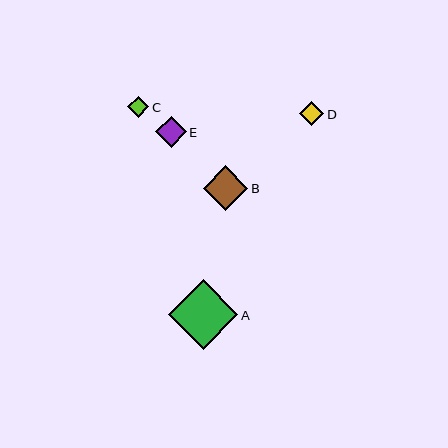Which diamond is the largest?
Diamond A is the largest with a size of approximately 70 pixels.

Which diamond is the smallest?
Diamond C is the smallest with a size of approximately 21 pixels.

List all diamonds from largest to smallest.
From largest to smallest: A, B, E, D, C.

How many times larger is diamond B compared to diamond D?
Diamond B is approximately 1.9 times the size of diamond D.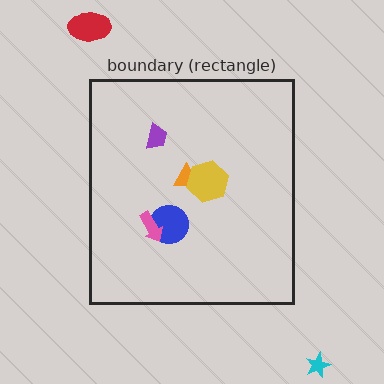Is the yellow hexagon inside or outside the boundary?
Inside.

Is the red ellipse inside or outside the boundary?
Outside.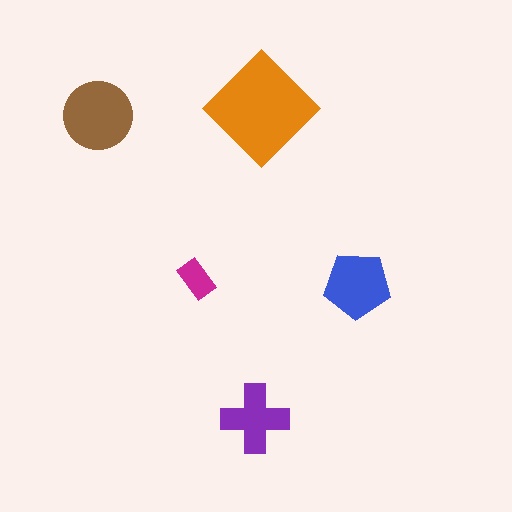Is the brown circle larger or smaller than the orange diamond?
Smaller.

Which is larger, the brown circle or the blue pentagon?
The brown circle.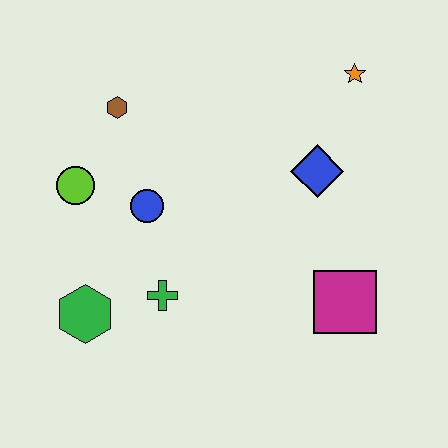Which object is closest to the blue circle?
The lime circle is closest to the blue circle.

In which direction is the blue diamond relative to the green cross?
The blue diamond is to the right of the green cross.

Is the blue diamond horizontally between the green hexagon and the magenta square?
Yes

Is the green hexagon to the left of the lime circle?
No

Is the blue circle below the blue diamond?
Yes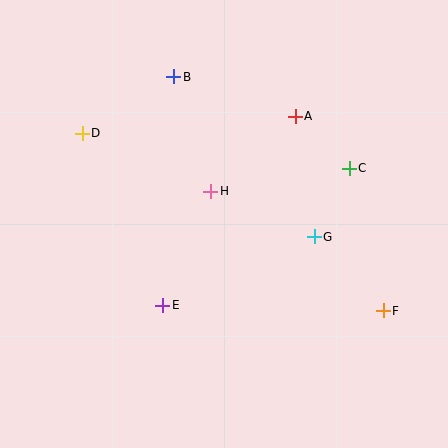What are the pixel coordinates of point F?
Point F is at (383, 311).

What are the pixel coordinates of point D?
Point D is at (82, 133).